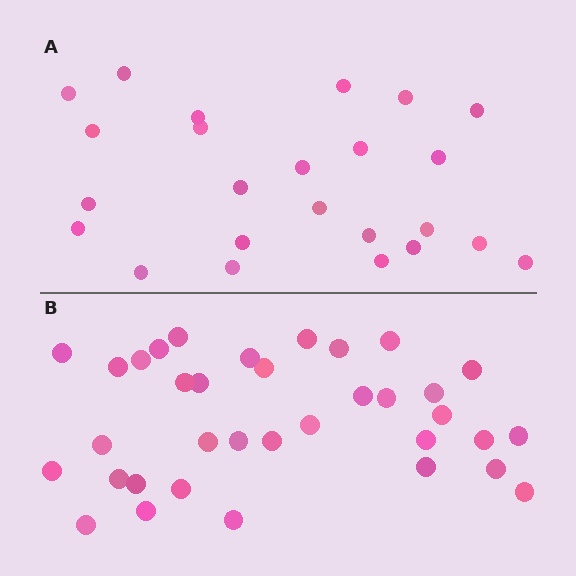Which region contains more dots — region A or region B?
Region B (the bottom region) has more dots.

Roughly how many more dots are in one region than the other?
Region B has roughly 12 or so more dots than region A.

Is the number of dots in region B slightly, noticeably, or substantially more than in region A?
Region B has substantially more. The ratio is roughly 1.5 to 1.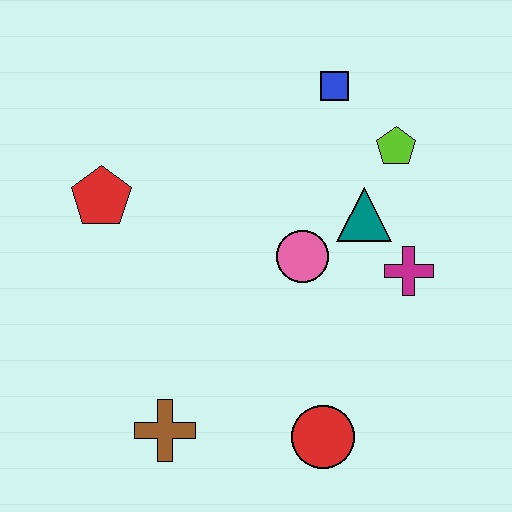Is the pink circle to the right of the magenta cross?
No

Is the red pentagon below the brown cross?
No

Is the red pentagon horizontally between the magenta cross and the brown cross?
No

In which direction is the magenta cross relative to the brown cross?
The magenta cross is to the right of the brown cross.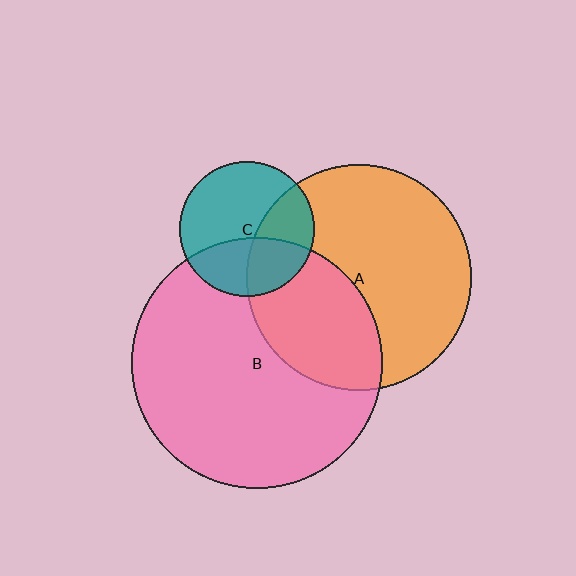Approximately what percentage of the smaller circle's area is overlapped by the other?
Approximately 35%.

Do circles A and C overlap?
Yes.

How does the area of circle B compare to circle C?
Approximately 3.5 times.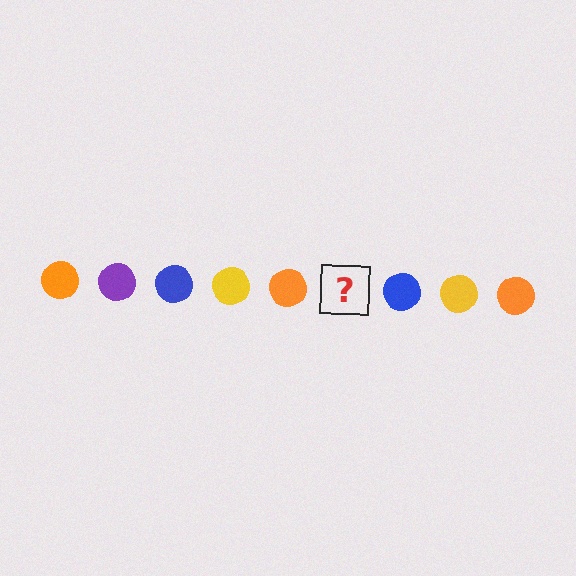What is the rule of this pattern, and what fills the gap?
The rule is that the pattern cycles through orange, purple, blue, yellow circles. The gap should be filled with a purple circle.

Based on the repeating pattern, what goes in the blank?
The blank should be a purple circle.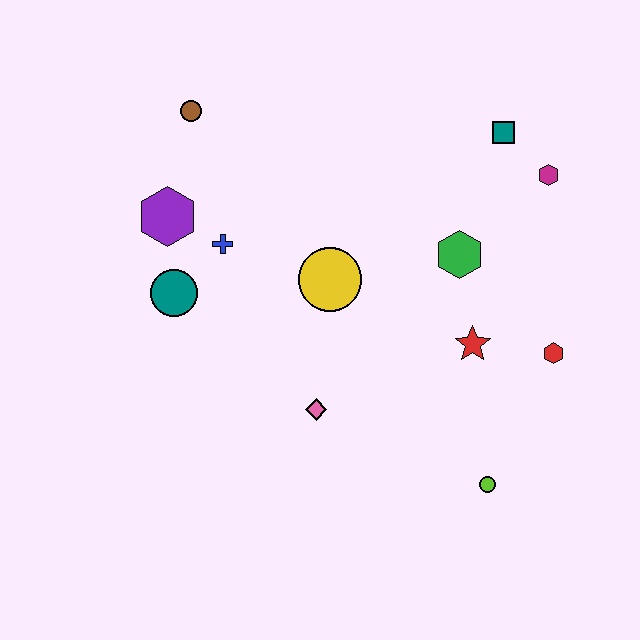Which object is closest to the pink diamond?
The yellow circle is closest to the pink diamond.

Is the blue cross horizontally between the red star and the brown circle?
Yes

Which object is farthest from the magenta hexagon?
The teal circle is farthest from the magenta hexagon.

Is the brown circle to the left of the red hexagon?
Yes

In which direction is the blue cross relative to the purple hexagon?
The blue cross is to the right of the purple hexagon.